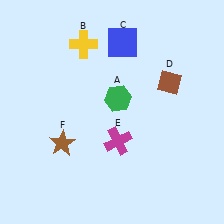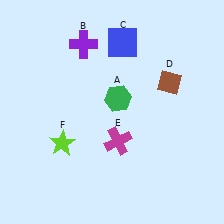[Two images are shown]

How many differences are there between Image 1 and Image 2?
There are 2 differences between the two images.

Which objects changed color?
B changed from yellow to purple. F changed from brown to lime.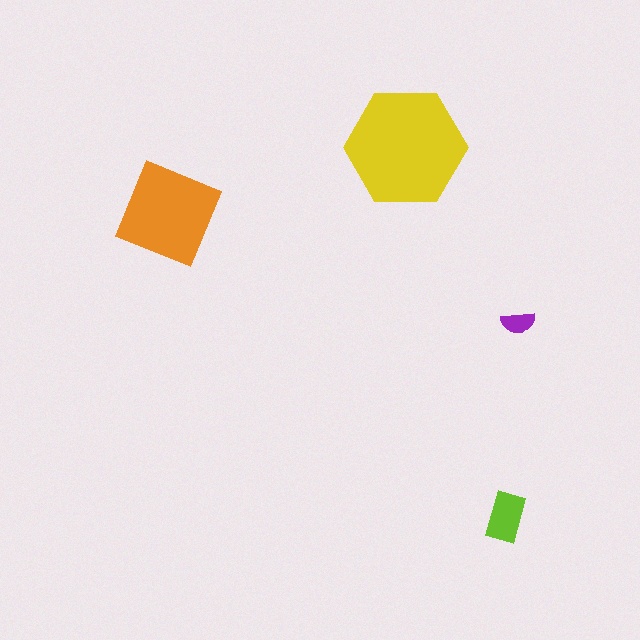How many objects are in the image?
There are 4 objects in the image.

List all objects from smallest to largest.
The purple semicircle, the lime rectangle, the orange diamond, the yellow hexagon.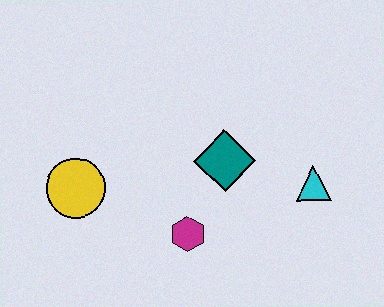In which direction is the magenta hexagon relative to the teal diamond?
The magenta hexagon is below the teal diamond.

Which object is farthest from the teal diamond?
The yellow circle is farthest from the teal diamond.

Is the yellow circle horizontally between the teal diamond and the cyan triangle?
No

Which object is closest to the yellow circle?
The magenta hexagon is closest to the yellow circle.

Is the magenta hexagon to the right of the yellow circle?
Yes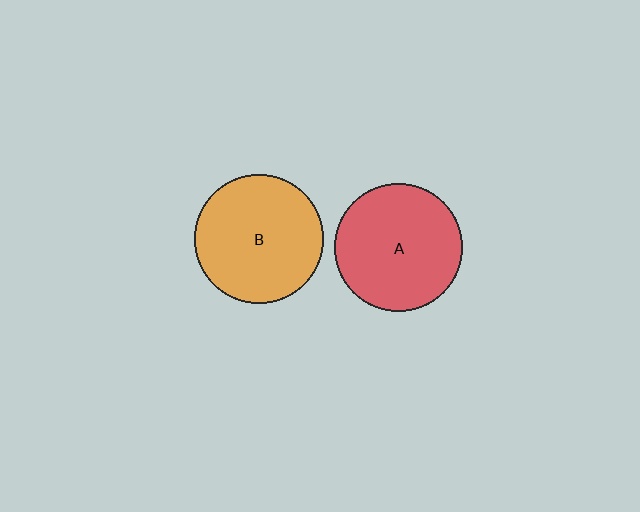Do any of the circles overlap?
No, none of the circles overlap.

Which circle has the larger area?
Circle B (orange).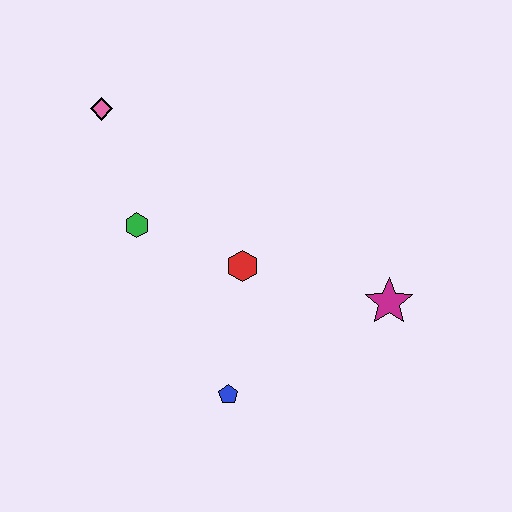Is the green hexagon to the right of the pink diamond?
Yes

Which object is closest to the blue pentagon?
The red hexagon is closest to the blue pentagon.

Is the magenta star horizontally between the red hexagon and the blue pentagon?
No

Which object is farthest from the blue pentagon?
The pink diamond is farthest from the blue pentagon.